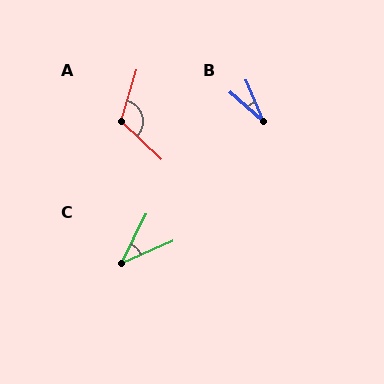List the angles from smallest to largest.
B (26°), C (40°), A (117°).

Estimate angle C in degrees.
Approximately 40 degrees.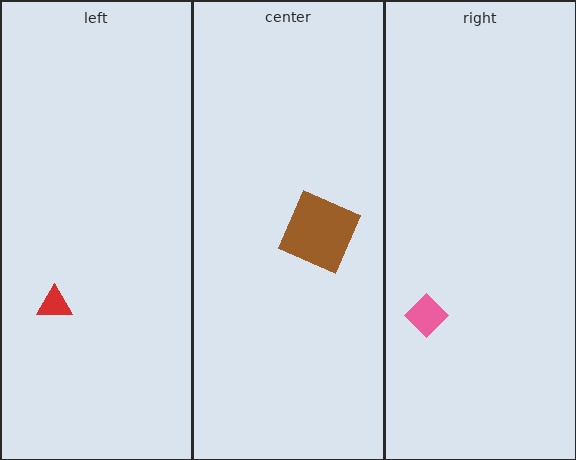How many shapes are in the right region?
1.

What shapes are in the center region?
The brown square.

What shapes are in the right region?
The pink diamond.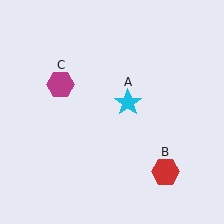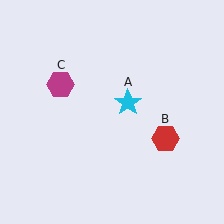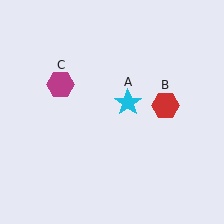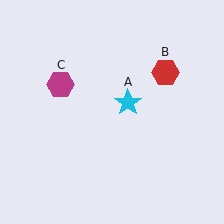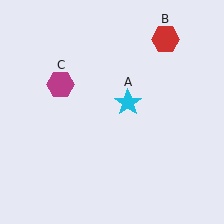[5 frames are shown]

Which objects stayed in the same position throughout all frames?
Cyan star (object A) and magenta hexagon (object C) remained stationary.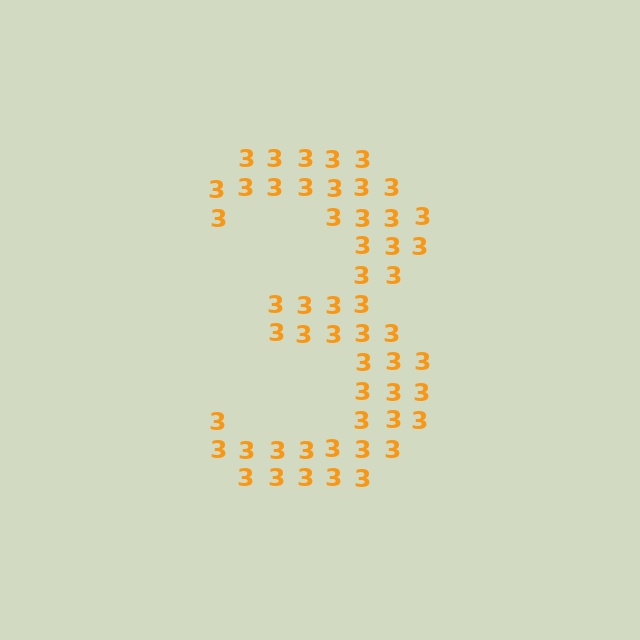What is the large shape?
The large shape is the digit 3.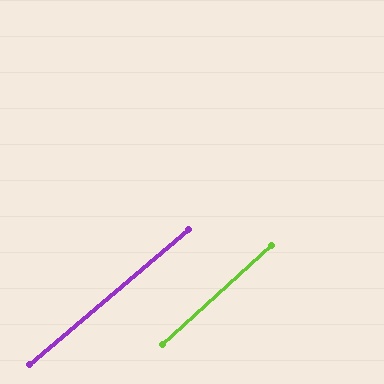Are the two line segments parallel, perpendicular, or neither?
Parallel — their directions differ by only 1.8°.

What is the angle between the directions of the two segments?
Approximately 2 degrees.